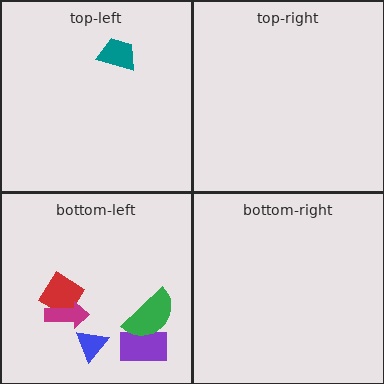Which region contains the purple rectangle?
The bottom-left region.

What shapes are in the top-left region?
The teal trapezoid.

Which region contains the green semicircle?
The bottom-left region.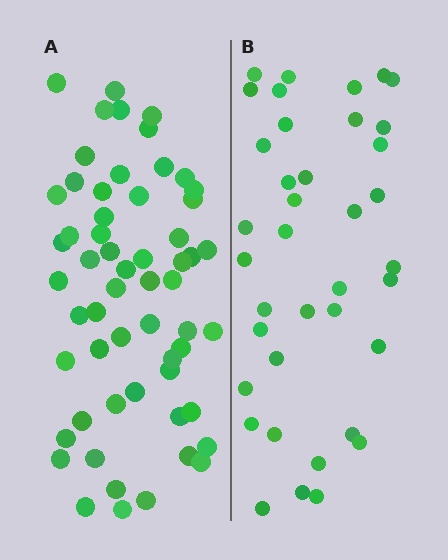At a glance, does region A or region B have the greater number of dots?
Region A (the left region) has more dots.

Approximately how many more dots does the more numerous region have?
Region A has approximately 20 more dots than region B.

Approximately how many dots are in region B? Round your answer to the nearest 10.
About 40 dots. (The exact count is 38, which rounds to 40.)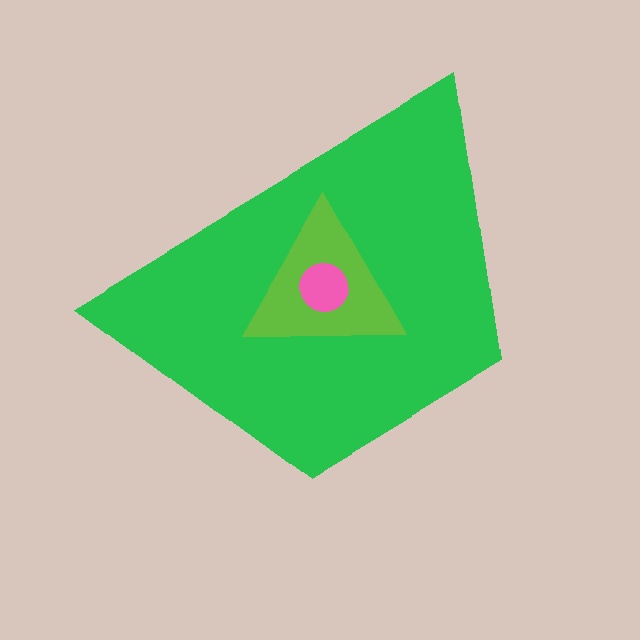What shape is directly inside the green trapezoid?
The lime triangle.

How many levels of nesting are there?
3.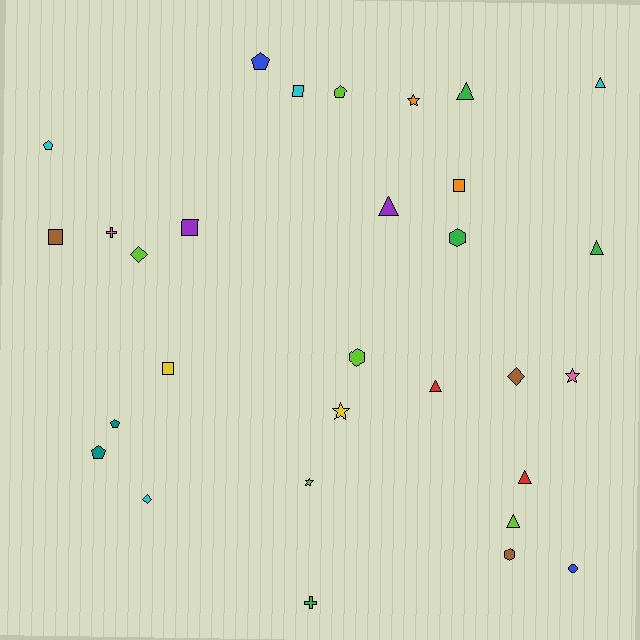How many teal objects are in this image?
There are 2 teal objects.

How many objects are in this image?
There are 30 objects.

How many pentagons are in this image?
There are 5 pentagons.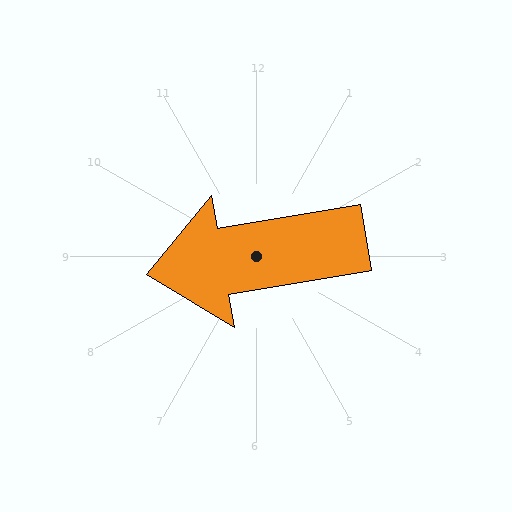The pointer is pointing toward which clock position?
Roughly 9 o'clock.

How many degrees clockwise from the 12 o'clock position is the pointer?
Approximately 261 degrees.